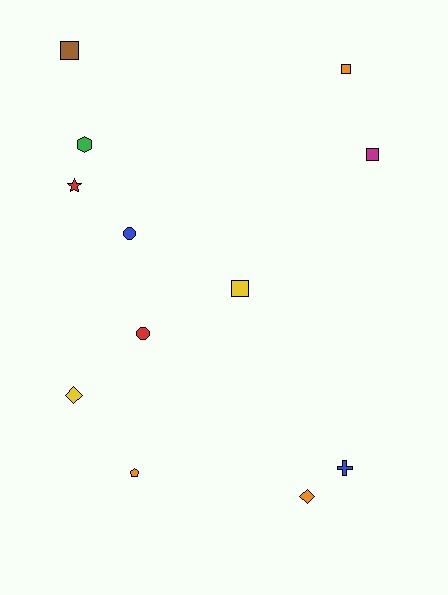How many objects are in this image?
There are 12 objects.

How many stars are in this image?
There is 1 star.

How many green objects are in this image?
There is 1 green object.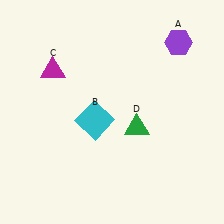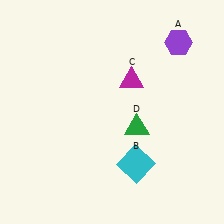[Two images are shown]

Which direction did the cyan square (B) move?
The cyan square (B) moved down.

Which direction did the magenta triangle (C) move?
The magenta triangle (C) moved right.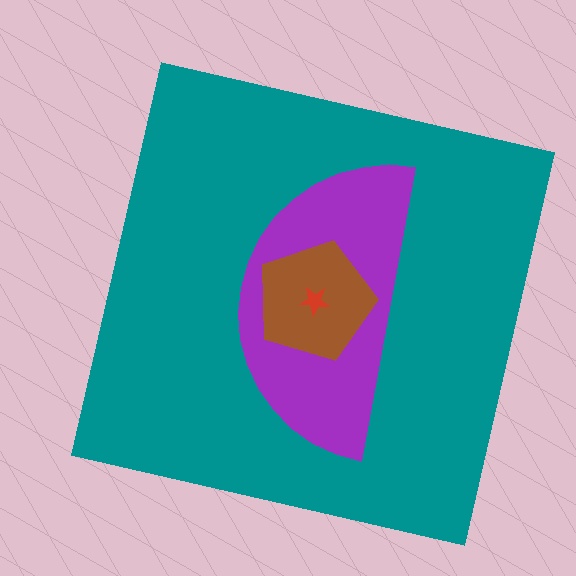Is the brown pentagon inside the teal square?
Yes.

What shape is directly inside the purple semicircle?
The brown pentagon.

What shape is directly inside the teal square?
The purple semicircle.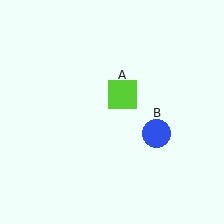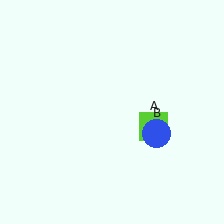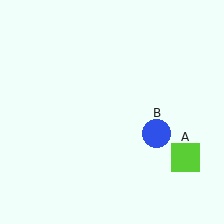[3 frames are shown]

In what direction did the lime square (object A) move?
The lime square (object A) moved down and to the right.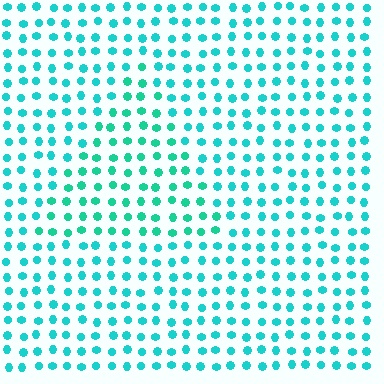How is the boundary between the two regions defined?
The boundary is defined purely by a slight shift in hue (about 18 degrees). Spacing, size, and orientation are identical on both sides.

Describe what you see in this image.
The image is filled with small cyan elements in a uniform arrangement. A triangle-shaped region is visible where the elements are tinted to a slightly different hue, forming a subtle color boundary.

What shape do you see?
I see a triangle.